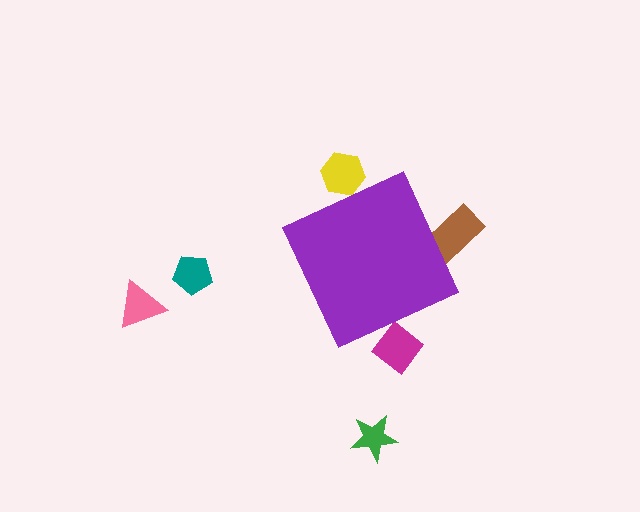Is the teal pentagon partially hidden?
No, the teal pentagon is fully visible.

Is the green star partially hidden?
No, the green star is fully visible.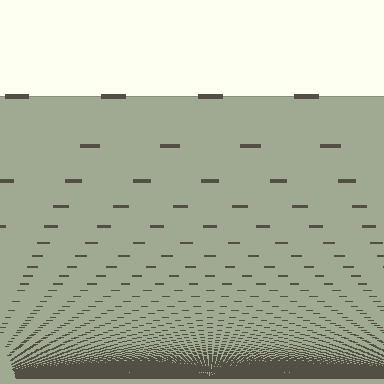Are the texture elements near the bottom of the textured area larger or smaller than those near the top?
Smaller. The gradient is inverted — elements near the bottom are smaller and denser.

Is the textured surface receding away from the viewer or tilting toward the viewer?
The surface appears to tilt toward the viewer. Texture elements get larger and sparser toward the top.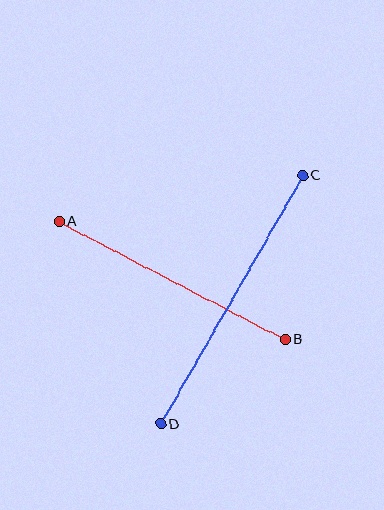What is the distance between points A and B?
The distance is approximately 255 pixels.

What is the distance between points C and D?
The distance is approximately 286 pixels.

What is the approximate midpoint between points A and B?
The midpoint is at approximately (172, 280) pixels.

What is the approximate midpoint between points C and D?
The midpoint is at approximately (232, 300) pixels.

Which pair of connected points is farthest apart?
Points C and D are farthest apart.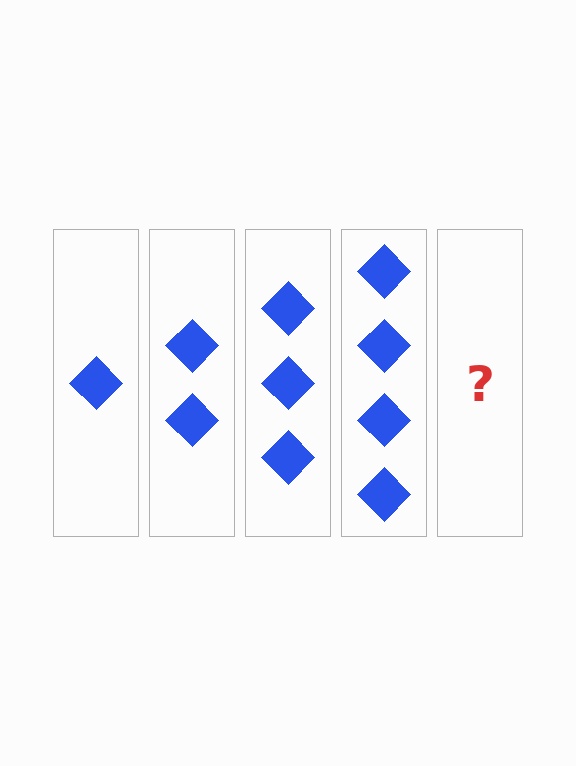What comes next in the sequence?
The next element should be 5 diamonds.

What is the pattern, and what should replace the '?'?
The pattern is that each step adds one more diamond. The '?' should be 5 diamonds.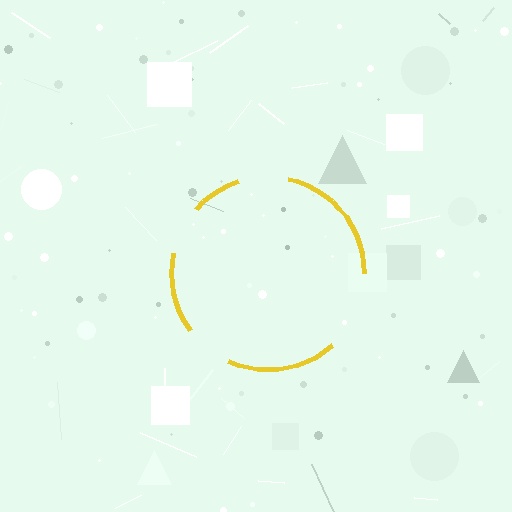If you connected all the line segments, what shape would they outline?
They would outline a circle.